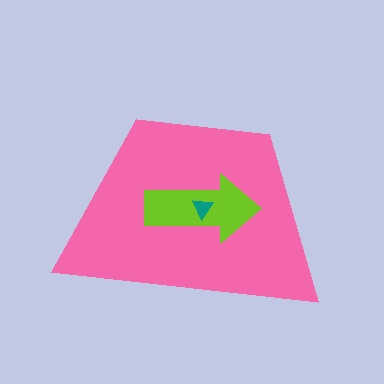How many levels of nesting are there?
3.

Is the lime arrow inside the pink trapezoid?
Yes.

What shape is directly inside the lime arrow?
The teal triangle.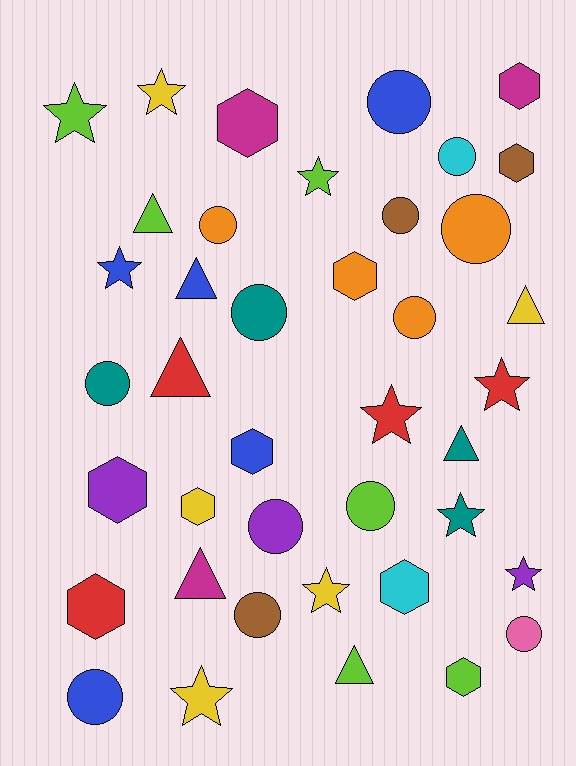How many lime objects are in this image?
There are 6 lime objects.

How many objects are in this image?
There are 40 objects.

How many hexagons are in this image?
There are 10 hexagons.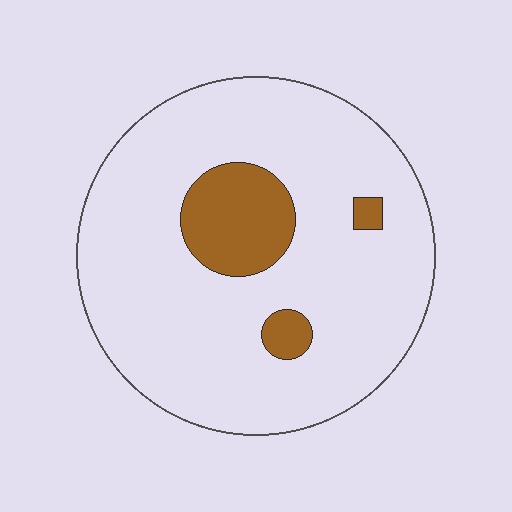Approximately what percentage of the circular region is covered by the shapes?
Approximately 15%.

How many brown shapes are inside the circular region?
3.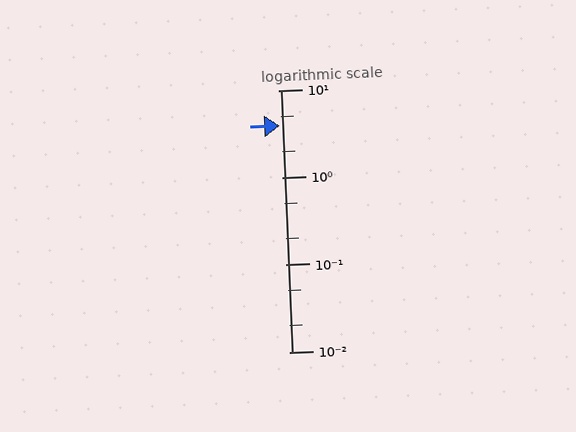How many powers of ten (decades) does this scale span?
The scale spans 3 decades, from 0.01 to 10.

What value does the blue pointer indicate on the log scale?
The pointer indicates approximately 3.9.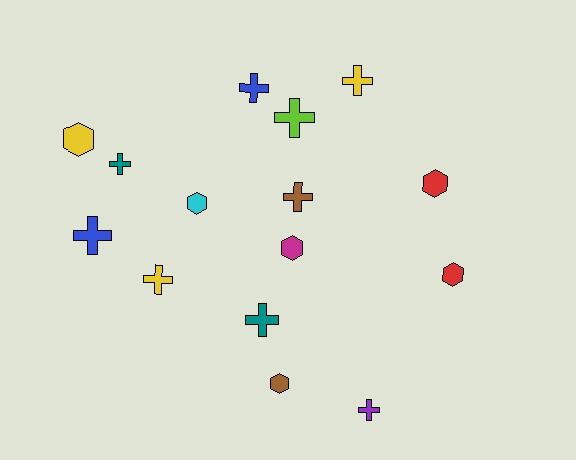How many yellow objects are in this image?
There are 3 yellow objects.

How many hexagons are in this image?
There are 6 hexagons.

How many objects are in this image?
There are 15 objects.